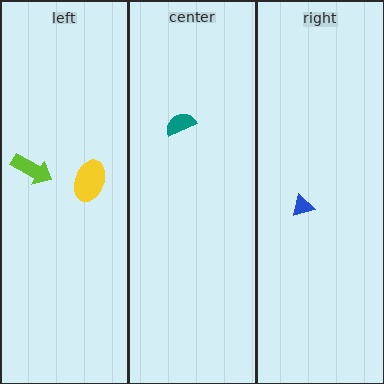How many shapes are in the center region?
1.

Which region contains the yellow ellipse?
The left region.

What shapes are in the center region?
The teal semicircle.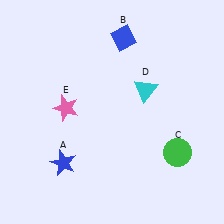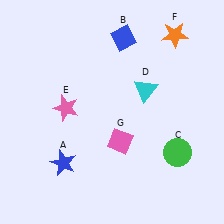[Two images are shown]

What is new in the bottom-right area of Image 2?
A pink diamond (G) was added in the bottom-right area of Image 2.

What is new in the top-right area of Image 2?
An orange star (F) was added in the top-right area of Image 2.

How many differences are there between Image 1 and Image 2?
There are 2 differences between the two images.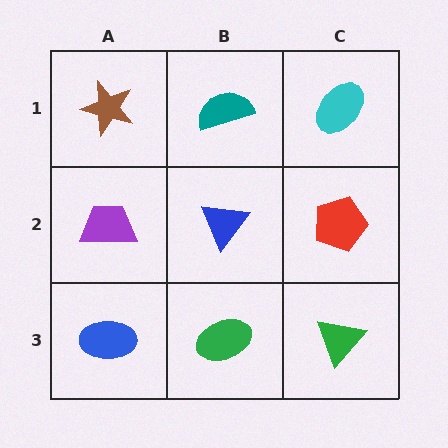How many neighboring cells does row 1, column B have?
3.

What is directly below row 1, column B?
A blue triangle.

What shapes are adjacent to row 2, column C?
A cyan ellipse (row 1, column C), a green triangle (row 3, column C), a blue triangle (row 2, column B).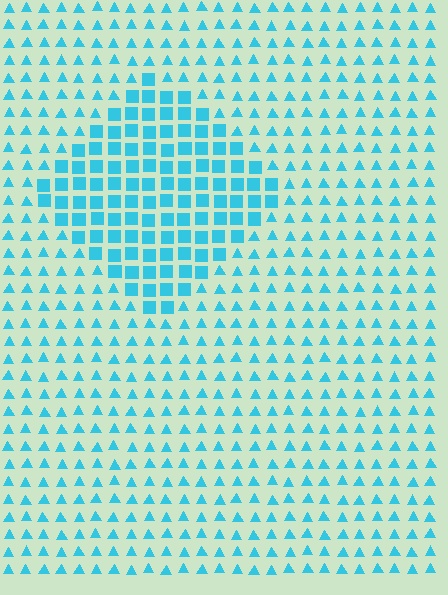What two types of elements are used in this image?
The image uses squares inside the diamond region and triangles outside it.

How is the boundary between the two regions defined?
The boundary is defined by a change in element shape: squares inside vs. triangles outside. All elements share the same color and spacing.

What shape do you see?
I see a diamond.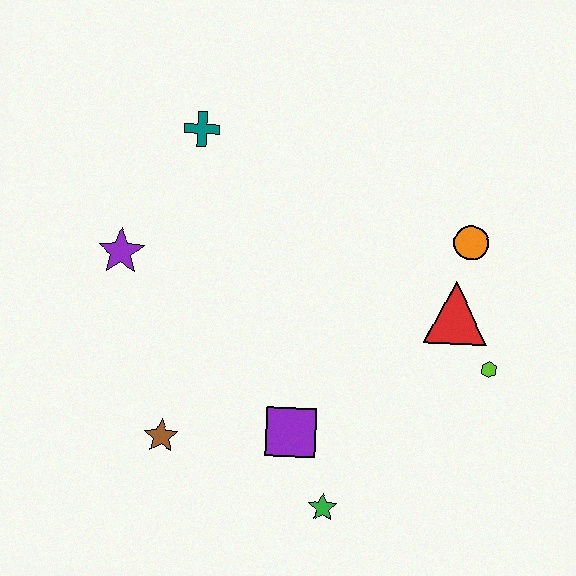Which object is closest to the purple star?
The teal cross is closest to the purple star.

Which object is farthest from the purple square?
The teal cross is farthest from the purple square.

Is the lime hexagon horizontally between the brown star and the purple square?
No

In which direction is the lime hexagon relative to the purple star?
The lime hexagon is to the right of the purple star.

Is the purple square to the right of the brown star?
Yes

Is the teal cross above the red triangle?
Yes